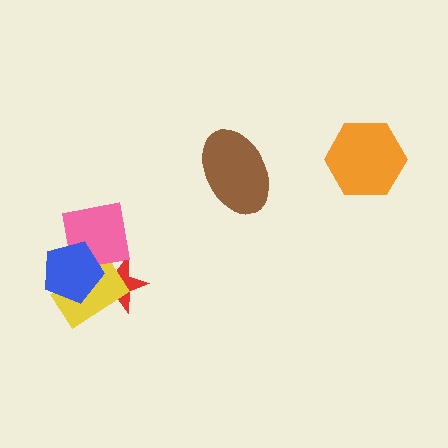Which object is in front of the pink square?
The blue pentagon is in front of the pink square.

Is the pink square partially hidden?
Yes, it is partially covered by another shape.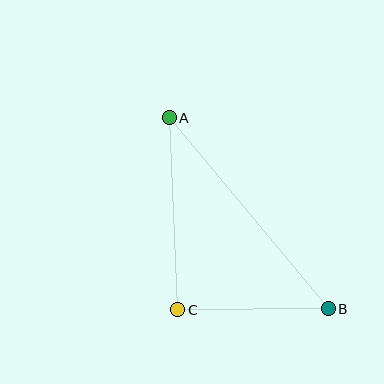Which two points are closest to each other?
Points B and C are closest to each other.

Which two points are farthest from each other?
Points A and B are farthest from each other.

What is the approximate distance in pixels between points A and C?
The distance between A and C is approximately 192 pixels.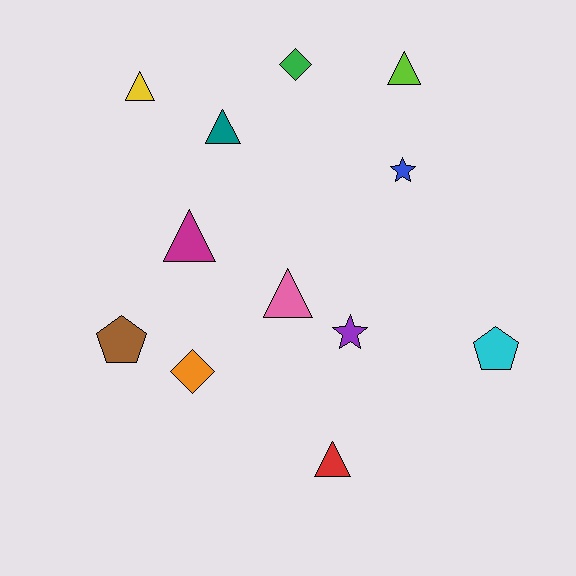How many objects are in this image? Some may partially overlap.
There are 12 objects.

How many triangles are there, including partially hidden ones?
There are 6 triangles.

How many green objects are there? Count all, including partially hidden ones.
There is 1 green object.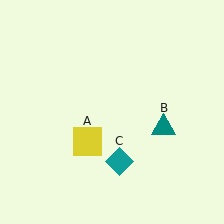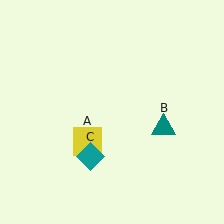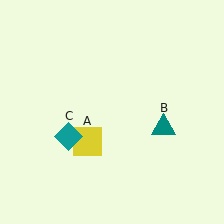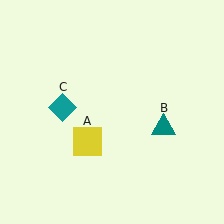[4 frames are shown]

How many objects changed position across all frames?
1 object changed position: teal diamond (object C).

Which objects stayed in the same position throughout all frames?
Yellow square (object A) and teal triangle (object B) remained stationary.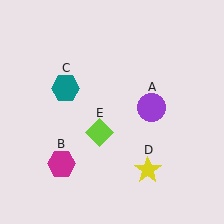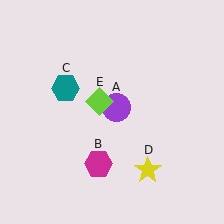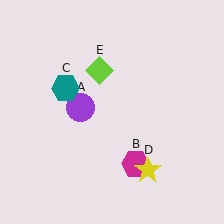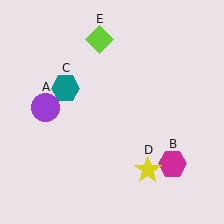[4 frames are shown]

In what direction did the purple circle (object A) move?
The purple circle (object A) moved left.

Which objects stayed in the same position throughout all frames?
Teal hexagon (object C) and yellow star (object D) remained stationary.